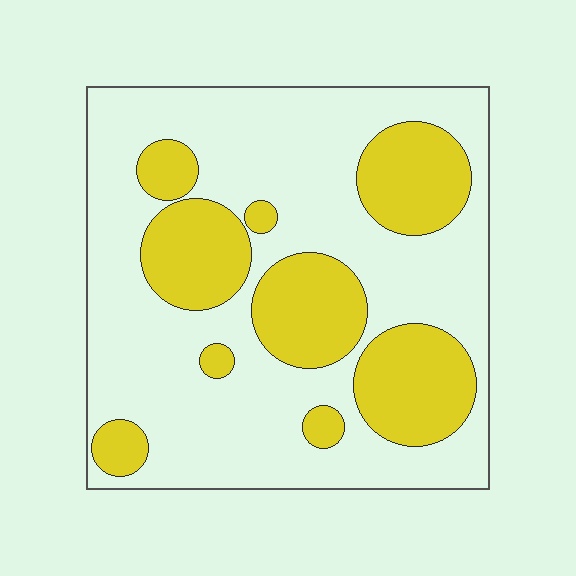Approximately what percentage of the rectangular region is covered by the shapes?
Approximately 30%.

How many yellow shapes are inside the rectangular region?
9.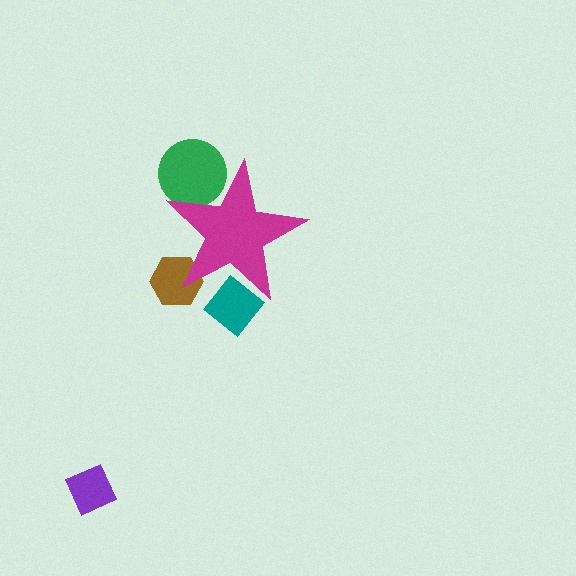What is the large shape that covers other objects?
A magenta star.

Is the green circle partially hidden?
Yes, the green circle is partially hidden behind the magenta star.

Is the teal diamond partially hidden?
Yes, the teal diamond is partially hidden behind the magenta star.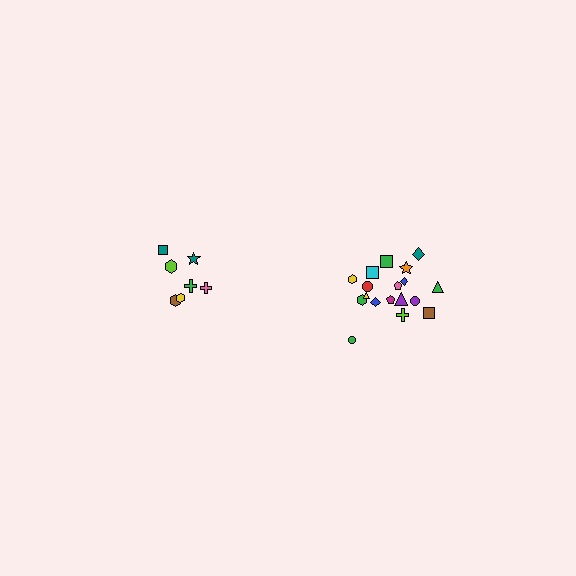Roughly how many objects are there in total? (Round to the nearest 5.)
Roughly 25 objects in total.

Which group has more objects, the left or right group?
The right group.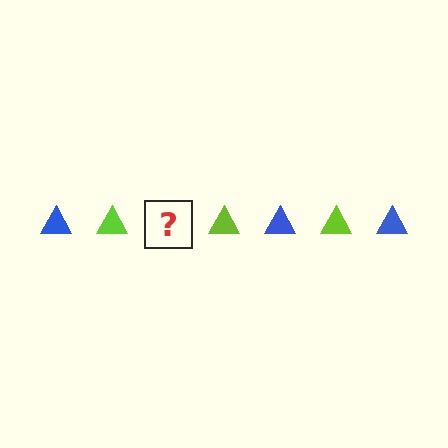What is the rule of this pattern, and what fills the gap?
The rule is that the pattern cycles through blue, lime triangles. The gap should be filled with a blue triangle.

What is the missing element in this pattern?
The missing element is a blue triangle.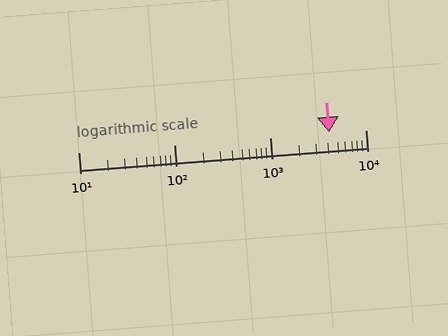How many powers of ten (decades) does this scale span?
The scale spans 3 decades, from 10 to 10000.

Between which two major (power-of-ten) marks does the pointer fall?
The pointer is between 1000 and 10000.